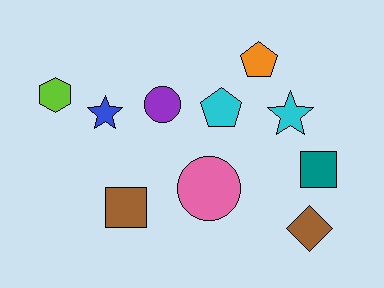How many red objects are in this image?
There are no red objects.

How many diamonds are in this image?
There is 1 diamond.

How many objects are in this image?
There are 10 objects.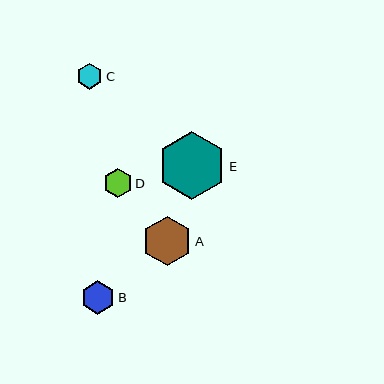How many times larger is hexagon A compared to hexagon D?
Hexagon A is approximately 1.7 times the size of hexagon D.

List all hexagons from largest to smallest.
From largest to smallest: E, A, B, D, C.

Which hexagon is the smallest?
Hexagon C is the smallest with a size of approximately 26 pixels.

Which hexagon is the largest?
Hexagon E is the largest with a size of approximately 68 pixels.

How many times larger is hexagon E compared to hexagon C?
Hexagon E is approximately 2.7 times the size of hexagon C.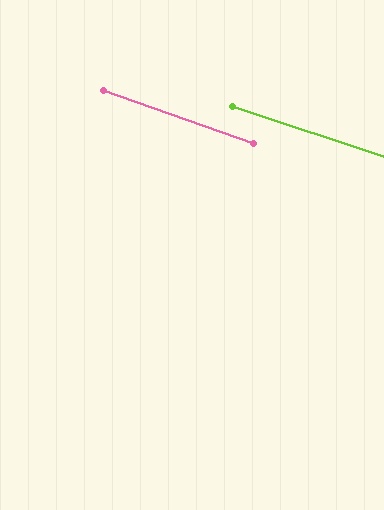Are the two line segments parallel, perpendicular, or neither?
Parallel — their directions differ by only 1.0°.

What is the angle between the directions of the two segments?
Approximately 1 degree.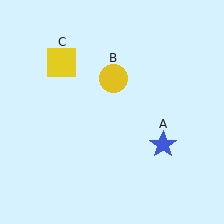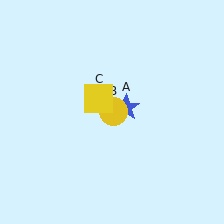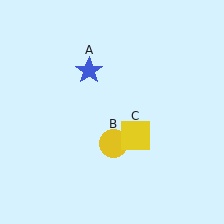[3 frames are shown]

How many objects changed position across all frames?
3 objects changed position: blue star (object A), yellow circle (object B), yellow square (object C).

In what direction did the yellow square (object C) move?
The yellow square (object C) moved down and to the right.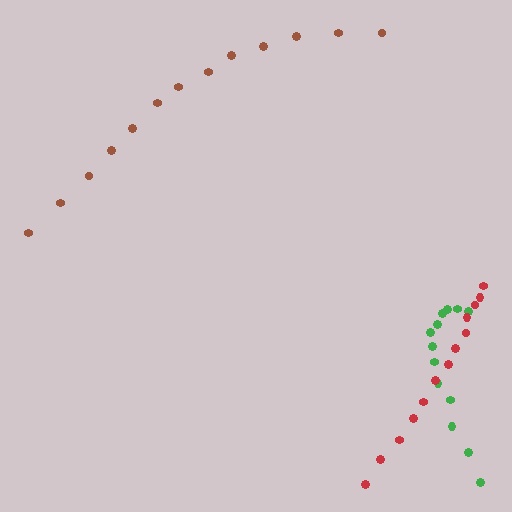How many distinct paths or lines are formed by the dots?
There are 3 distinct paths.